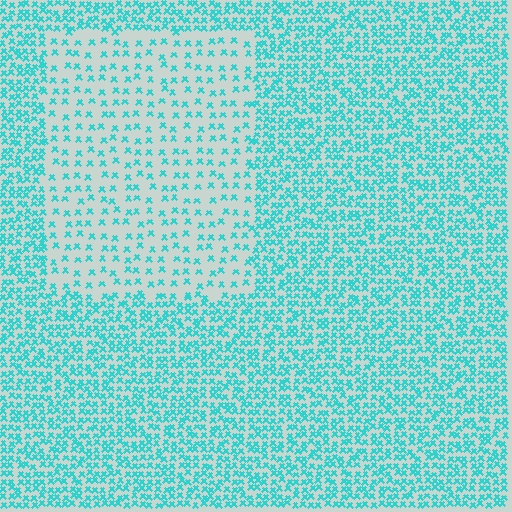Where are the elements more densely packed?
The elements are more densely packed outside the rectangle boundary.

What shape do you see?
I see a rectangle.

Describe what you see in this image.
The image contains small cyan elements arranged at two different densities. A rectangle-shaped region is visible where the elements are less densely packed than the surrounding area.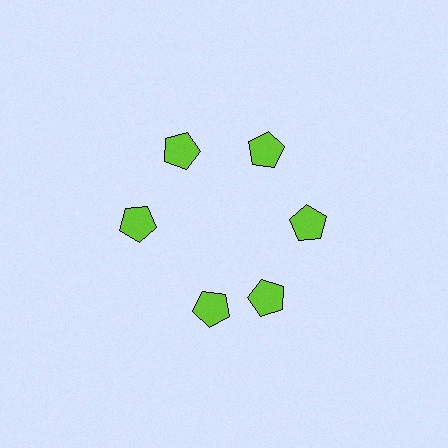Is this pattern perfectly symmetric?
No. The 6 lime pentagons are arranged in a ring, but one element near the 7 o'clock position is rotated out of alignment along the ring, breaking the 6-fold rotational symmetry.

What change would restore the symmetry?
The symmetry would be restored by rotating it back into even spacing with its neighbors so that all 6 pentagons sit at equal angles and equal distance from the center.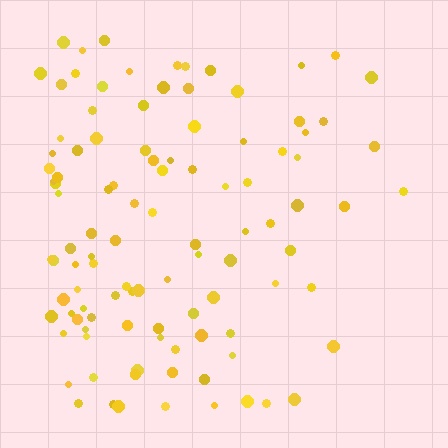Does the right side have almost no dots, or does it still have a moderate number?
Still a moderate number, just noticeably fewer than the left.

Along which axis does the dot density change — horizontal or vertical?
Horizontal.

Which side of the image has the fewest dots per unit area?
The right.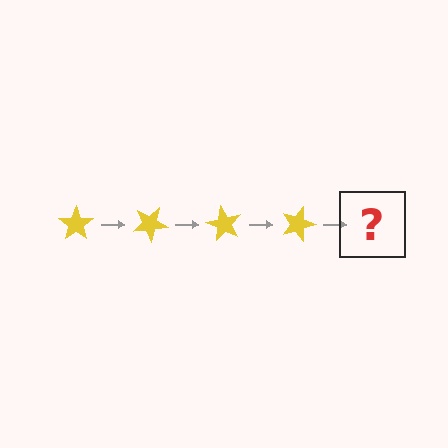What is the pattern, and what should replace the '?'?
The pattern is that the star rotates 30 degrees each step. The '?' should be a yellow star rotated 120 degrees.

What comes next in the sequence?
The next element should be a yellow star rotated 120 degrees.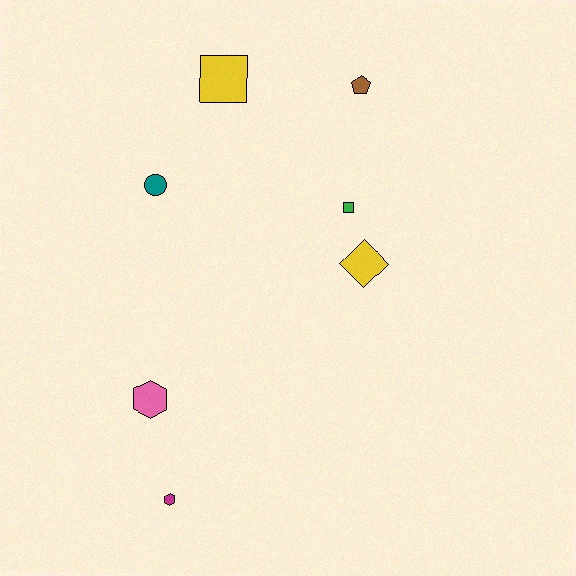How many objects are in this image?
There are 7 objects.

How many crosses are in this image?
There are no crosses.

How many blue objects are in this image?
There are no blue objects.